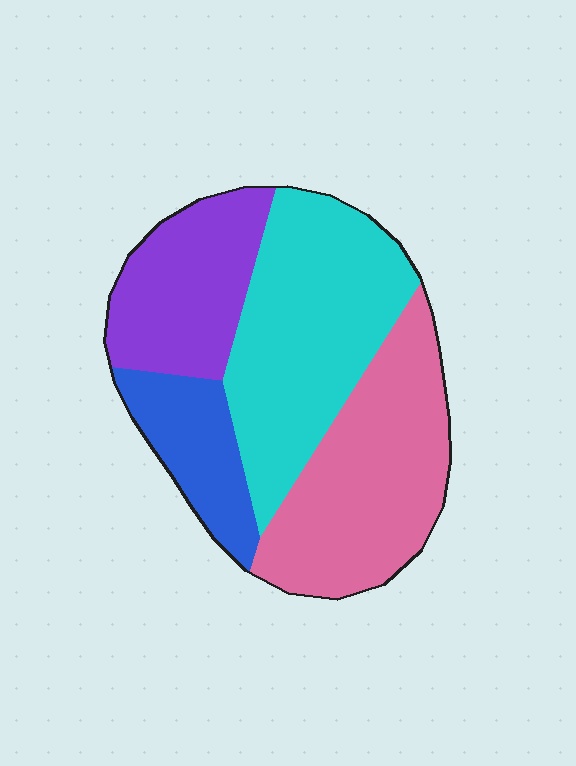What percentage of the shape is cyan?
Cyan covers around 35% of the shape.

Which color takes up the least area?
Blue, at roughly 15%.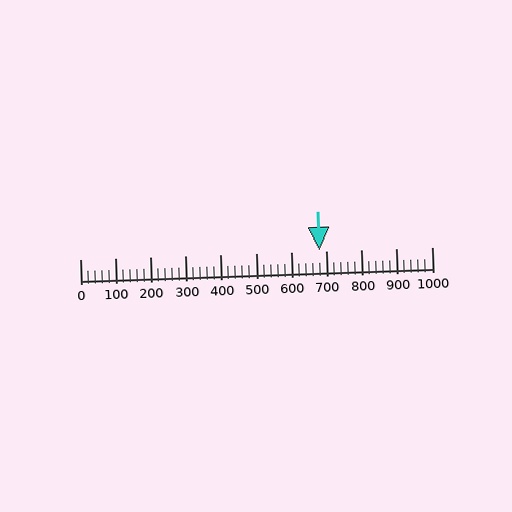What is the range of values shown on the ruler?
The ruler shows values from 0 to 1000.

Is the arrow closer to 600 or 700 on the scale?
The arrow is closer to 700.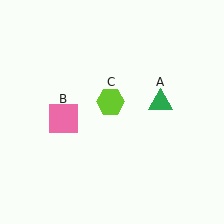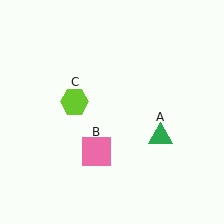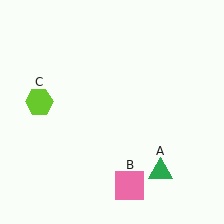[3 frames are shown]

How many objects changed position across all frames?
3 objects changed position: green triangle (object A), pink square (object B), lime hexagon (object C).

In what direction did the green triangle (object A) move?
The green triangle (object A) moved down.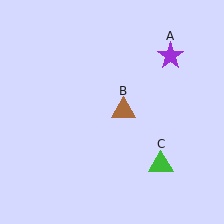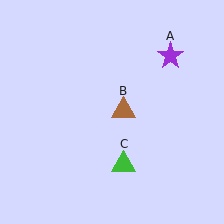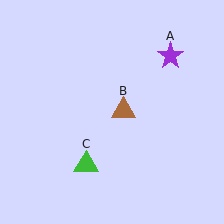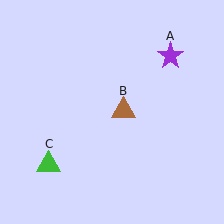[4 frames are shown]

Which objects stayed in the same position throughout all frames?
Purple star (object A) and brown triangle (object B) remained stationary.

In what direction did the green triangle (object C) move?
The green triangle (object C) moved left.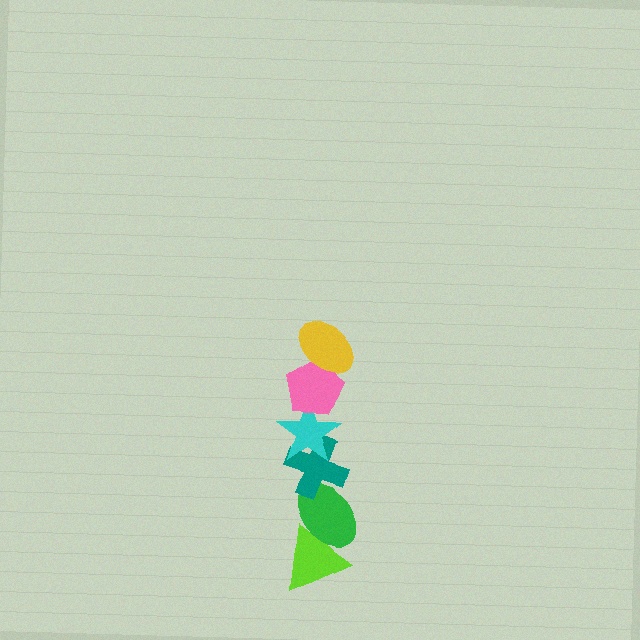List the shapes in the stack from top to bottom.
From top to bottom: the yellow ellipse, the pink pentagon, the cyan star, the teal cross, the green ellipse, the lime triangle.